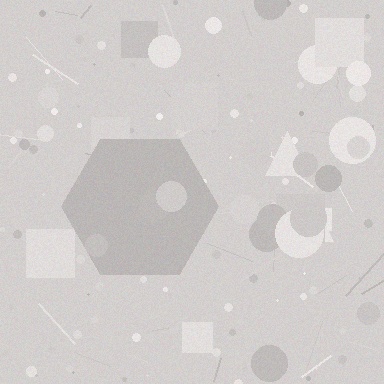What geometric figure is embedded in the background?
A hexagon is embedded in the background.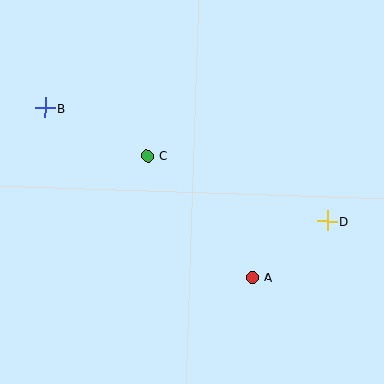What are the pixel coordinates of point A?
Point A is at (253, 277).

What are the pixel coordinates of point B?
Point B is at (45, 108).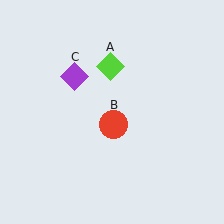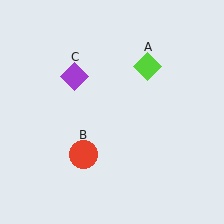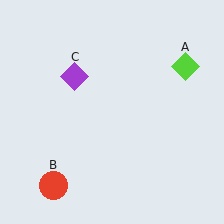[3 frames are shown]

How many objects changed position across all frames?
2 objects changed position: lime diamond (object A), red circle (object B).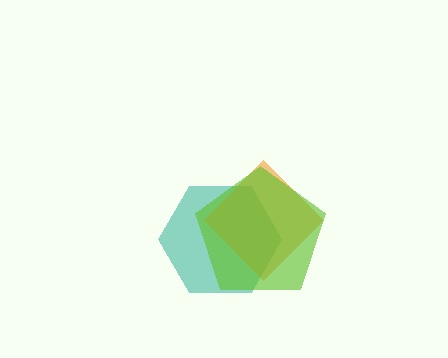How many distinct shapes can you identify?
There are 3 distinct shapes: a teal hexagon, an orange diamond, a lime pentagon.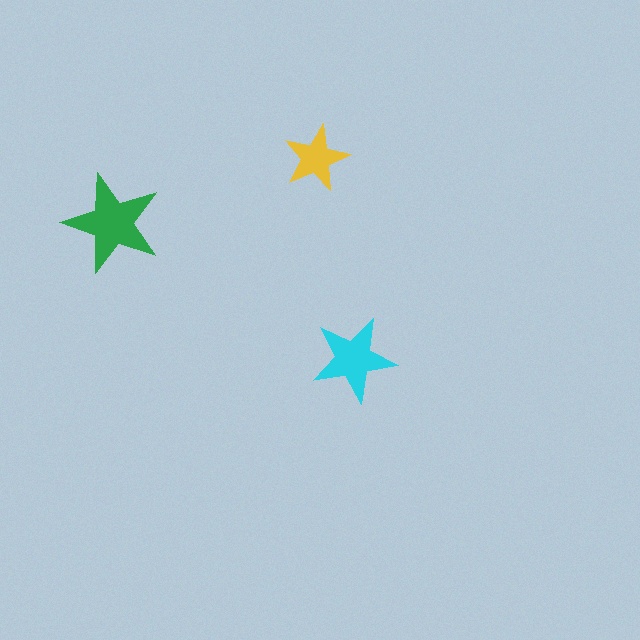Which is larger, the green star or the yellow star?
The green one.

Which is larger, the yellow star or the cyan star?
The cyan one.